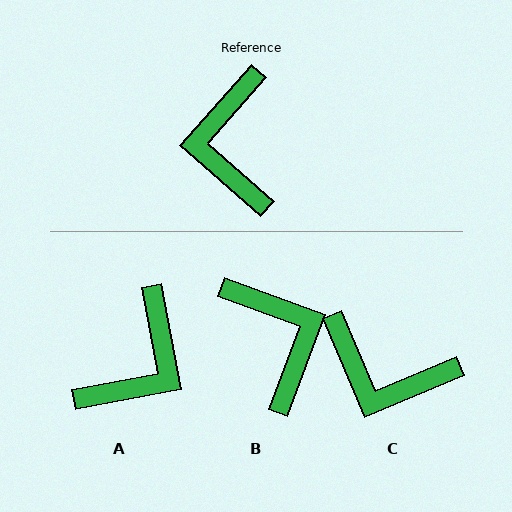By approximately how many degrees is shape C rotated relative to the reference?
Approximately 65 degrees counter-clockwise.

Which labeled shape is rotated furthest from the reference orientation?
B, about 159 degrees away.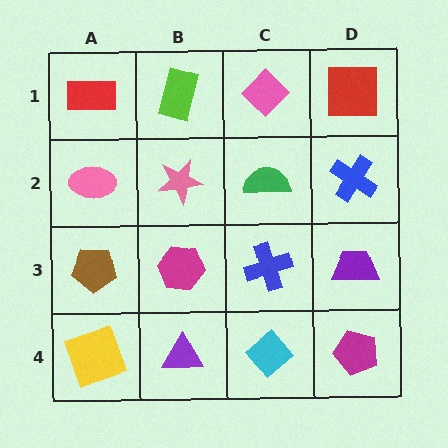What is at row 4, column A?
A yellow square.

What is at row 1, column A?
A red rectangle.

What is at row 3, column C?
A blue cross.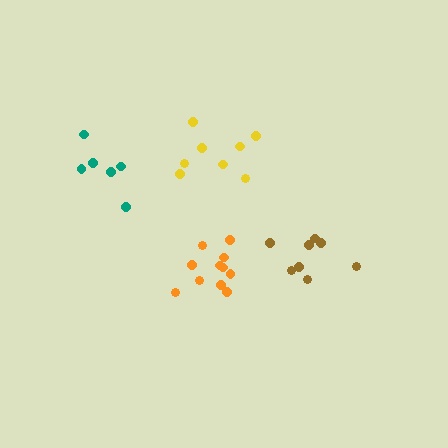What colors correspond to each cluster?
The clusters are colored: yellow, teal, orange, brown.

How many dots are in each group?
Group 1: 8 dots, Group 2: 6 dots, Group 3: 11 dots, Group 4: 9 dots (34 total).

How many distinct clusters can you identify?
There are 4 distinct clusters.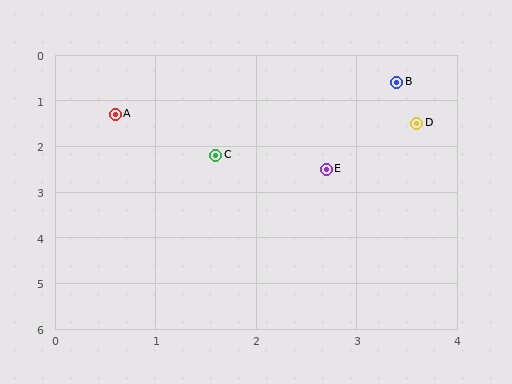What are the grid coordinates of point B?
Point B is at approximately (3.4, 0.6).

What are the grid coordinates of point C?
Point C is at approximately (1.6, 2.2).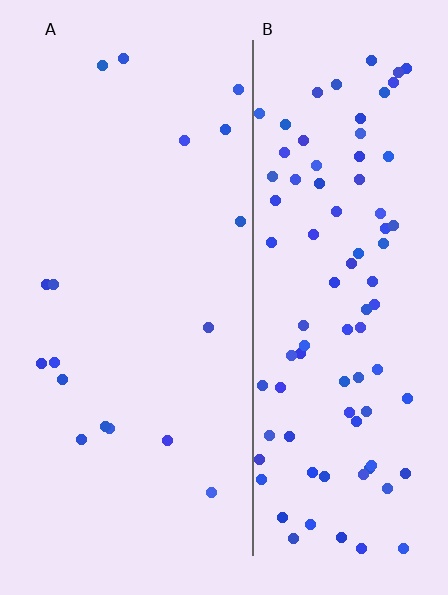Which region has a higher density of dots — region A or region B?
B (the right).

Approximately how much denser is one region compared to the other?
Approximately 5.3× — region B over region A.